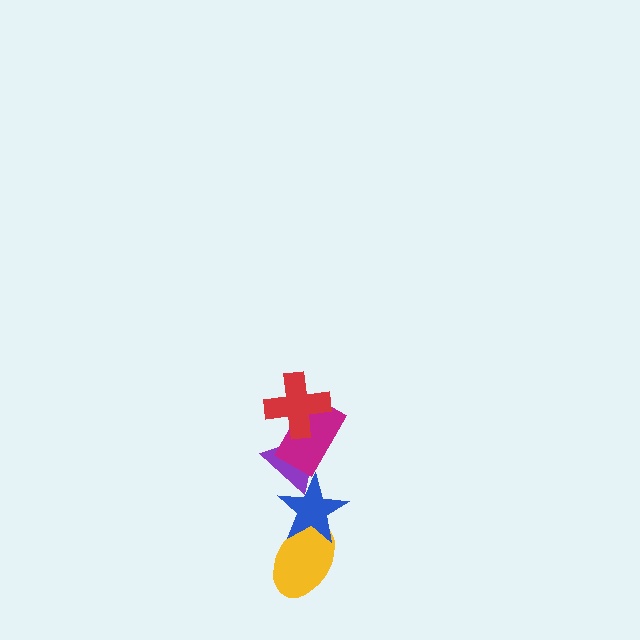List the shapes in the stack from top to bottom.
From top to bottom: the red cross, the magenta rectangle, the purple triangle, the blue star, the yellow ellipse.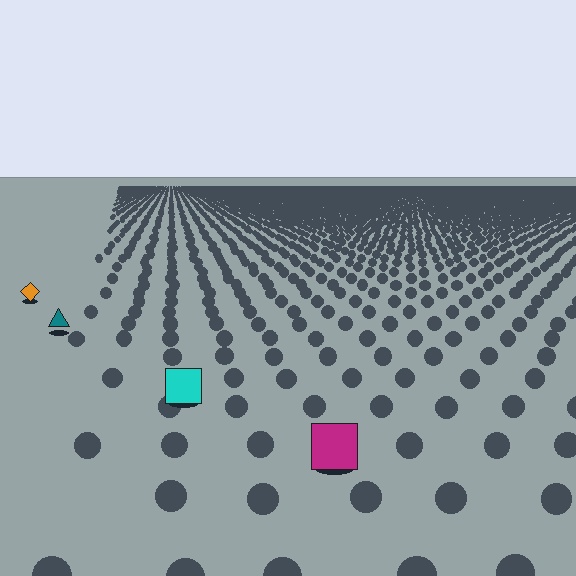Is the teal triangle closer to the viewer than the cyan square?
No. The cyan square is closer — you can tell from the texture gradient: the ground texture is coarser near it.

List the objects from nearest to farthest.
From nearest to farthest: the magenta square, the cyan square, the teal triangle, the orange diamond.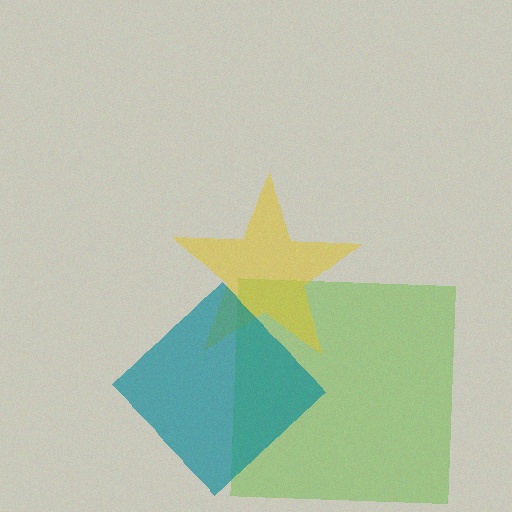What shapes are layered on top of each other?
The layered shapes are: a lime square, a yellow star, a teal diamond.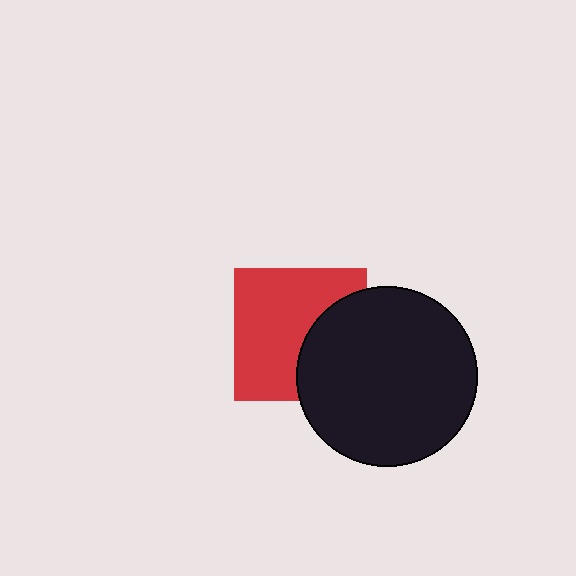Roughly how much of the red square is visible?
About half of it is visible (roughly 64%).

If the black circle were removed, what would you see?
You would see the complete red square.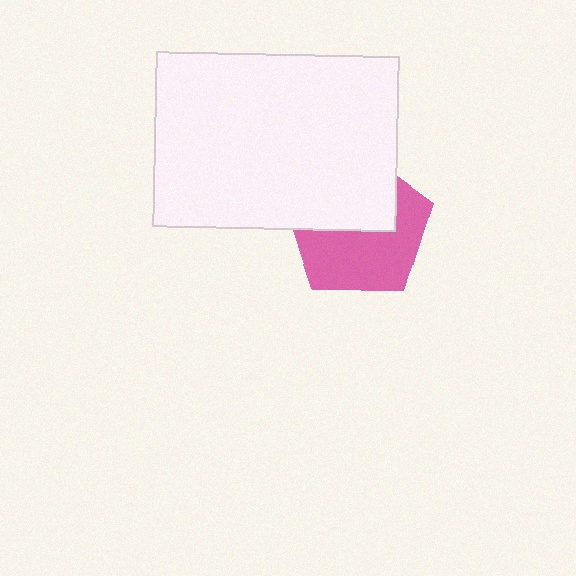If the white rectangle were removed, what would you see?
You would see the complete pink pentagon.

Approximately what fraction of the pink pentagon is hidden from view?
Roughly 45% of the pink pentagon is hidden behind the white rectangle.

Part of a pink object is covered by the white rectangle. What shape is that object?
It is a pentagon.